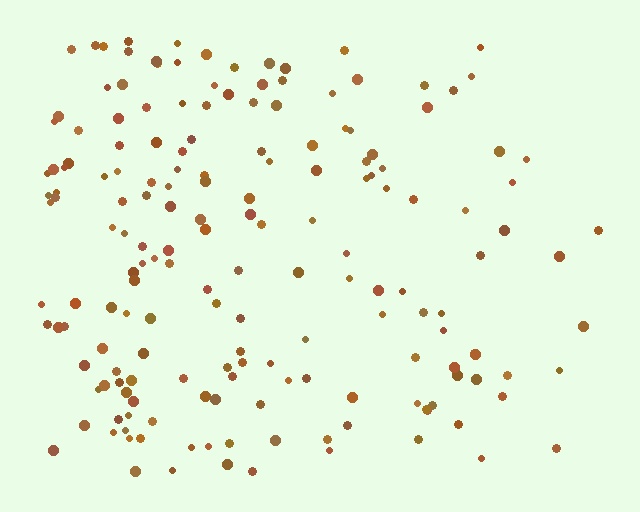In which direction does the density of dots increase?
From right to left, with the left side densest.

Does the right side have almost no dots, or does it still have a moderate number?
Still a moderate number, just noticeably fewer than the left.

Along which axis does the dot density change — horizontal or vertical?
Horizontal.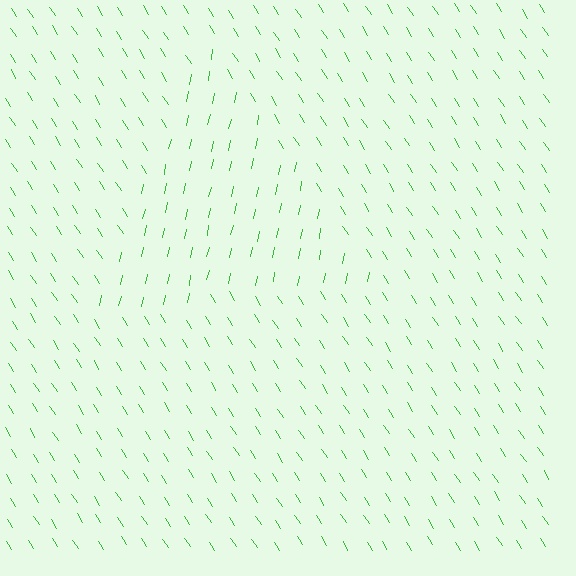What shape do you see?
I see a triangle.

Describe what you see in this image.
The image is filled with small green line segments. A triangle region in the image has lines oriented differently from the surrounding lines, creating a visible texture boundary.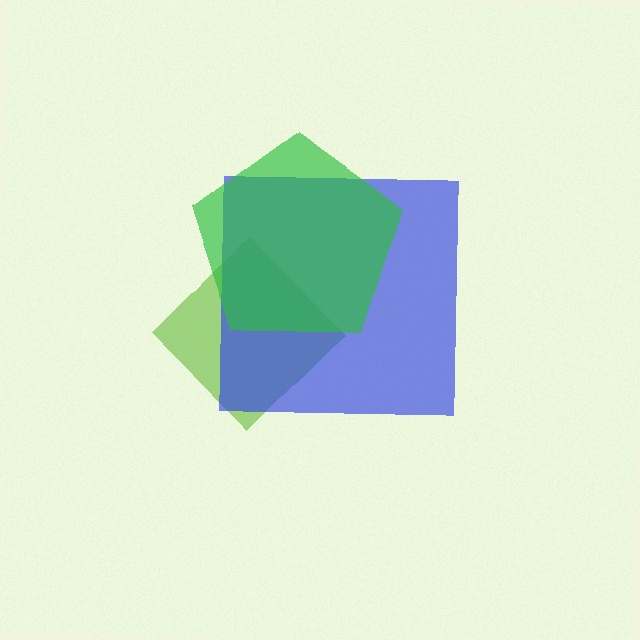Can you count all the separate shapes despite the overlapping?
Yes, there are 3 separate shapes.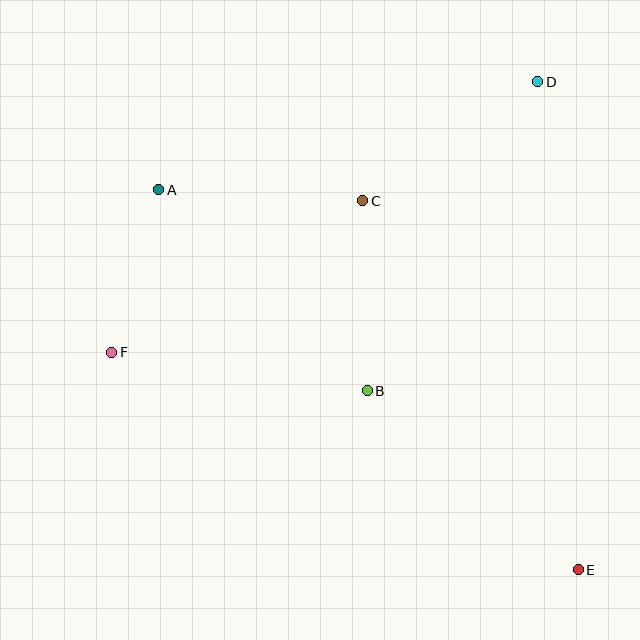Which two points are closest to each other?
Points A and F are closest to each other.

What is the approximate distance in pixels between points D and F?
The distance between D and F is approximately 505 pixels.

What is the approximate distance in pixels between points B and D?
The distance between B and D is approximately 353 pixels.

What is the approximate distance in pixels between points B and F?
The distance between B and F is approximately 258 pixels.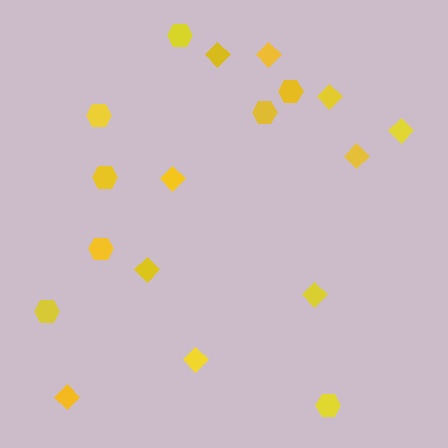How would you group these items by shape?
There are 2 groups: one group of hexagons (8) and one group of diamonds (10).